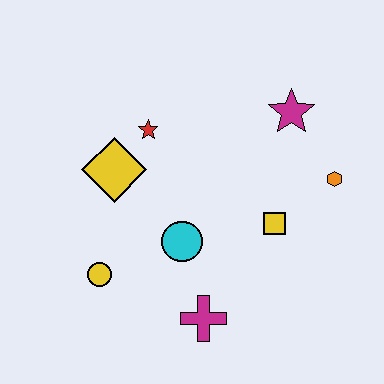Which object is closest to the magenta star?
The orange hexagon is closest to the magenta star.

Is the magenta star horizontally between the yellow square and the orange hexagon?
Yes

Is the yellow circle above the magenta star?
No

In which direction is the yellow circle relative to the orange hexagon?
The yellow circle is to the left of the orange hexagon.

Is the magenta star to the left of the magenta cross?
No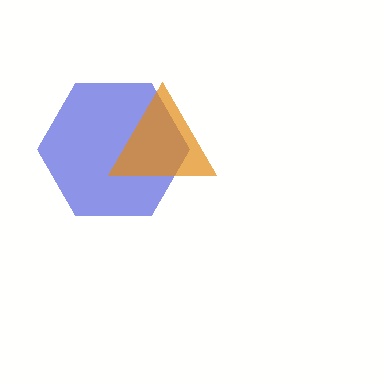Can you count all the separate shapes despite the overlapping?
Yes, there are 2 separate shapes.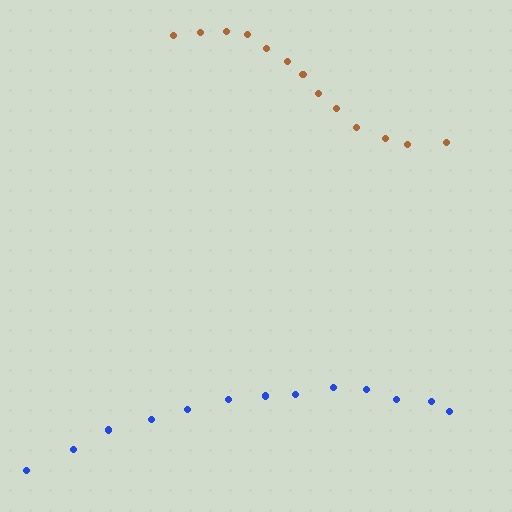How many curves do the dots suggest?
There are 2 distinct paths.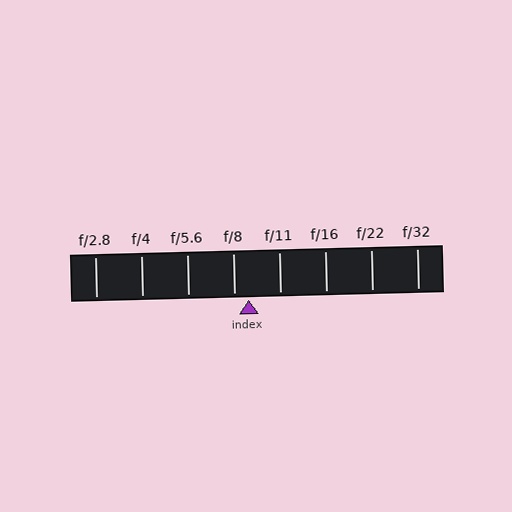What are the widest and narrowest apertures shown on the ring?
The widest aperture shown is f/2.8 and the narrowest is f/32.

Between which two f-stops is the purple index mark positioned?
The index mark is between f/8 and f/11.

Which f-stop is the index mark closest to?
The index mark is closest to f/8.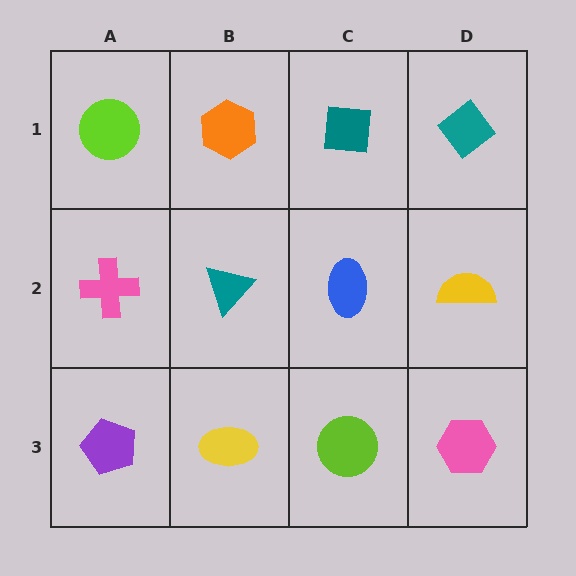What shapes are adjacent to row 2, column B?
An orange hexagon (row 1, column B), a yellow ellipse (row 3, column B), a pink cross (row 2, column A), a blue ellipse (row 2, column C).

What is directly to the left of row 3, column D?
A lime circle.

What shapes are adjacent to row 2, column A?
A lime circle (row 1, column A), a purple pentagon (row 3, column A), a teal triangle (row 2, column B).